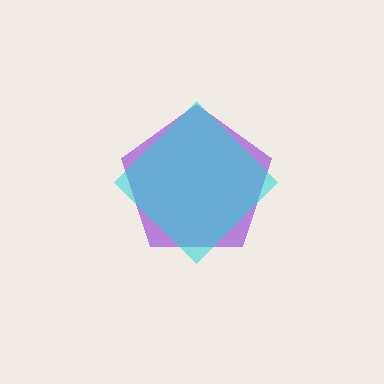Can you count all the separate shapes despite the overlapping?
Yes, there are 2 separate shapes.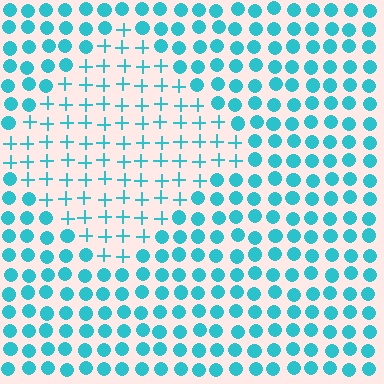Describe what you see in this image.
The image is filled with small cyan elements arranged in a uniform grid. A diamond-shaped region contains plus signs, while the surrounding area contains circles. The boundary is defined purely by the change in element shape.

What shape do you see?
I see a diamond.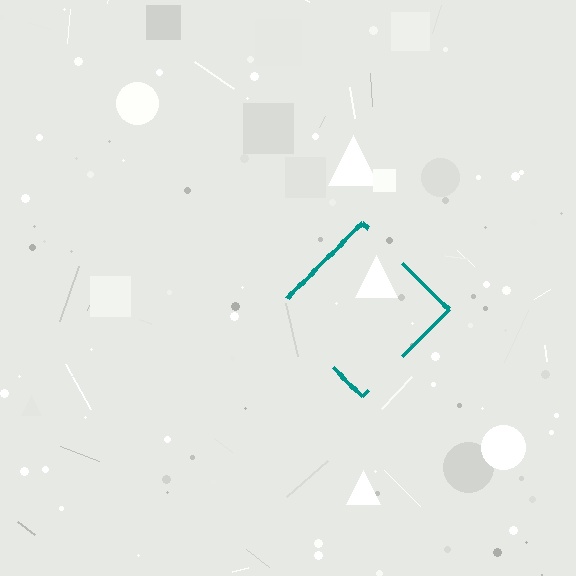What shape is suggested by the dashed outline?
The dashed outline suggests a diamond.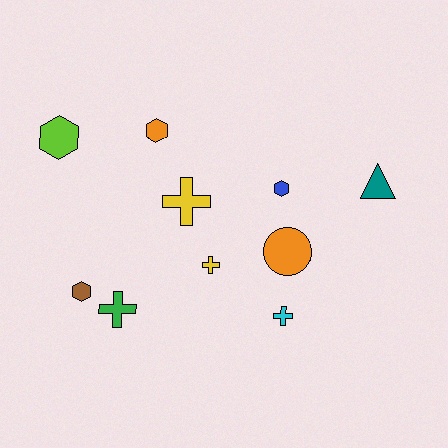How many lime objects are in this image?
There is 1 lime object.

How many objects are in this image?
There are 10 objects.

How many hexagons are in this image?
There are 4 hexagons.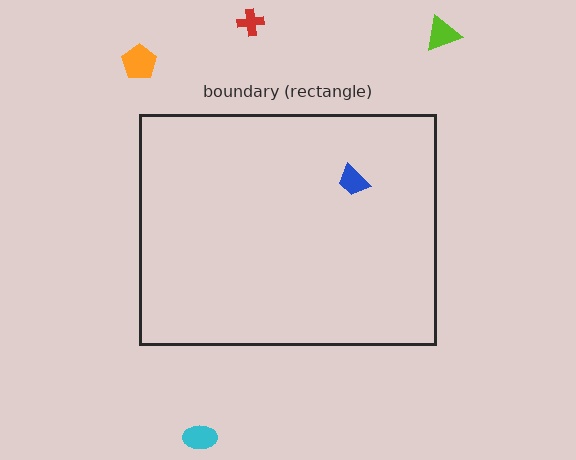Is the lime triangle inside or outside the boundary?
Outside.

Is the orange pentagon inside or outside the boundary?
Outside.